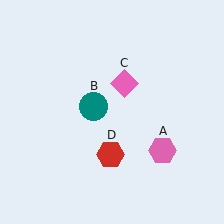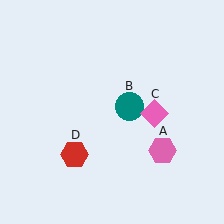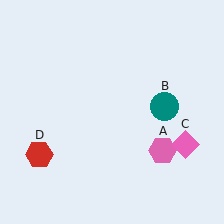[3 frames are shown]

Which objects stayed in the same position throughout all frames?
Pink hexagon (object A) remained stationary.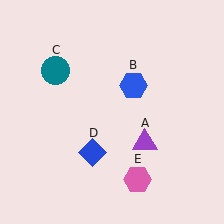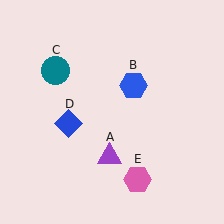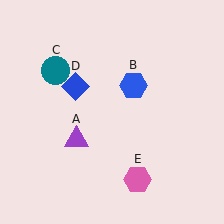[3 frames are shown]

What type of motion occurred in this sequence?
The purple triangle (object A), blue diamond (object D) rotated clockwise around the center of the scene.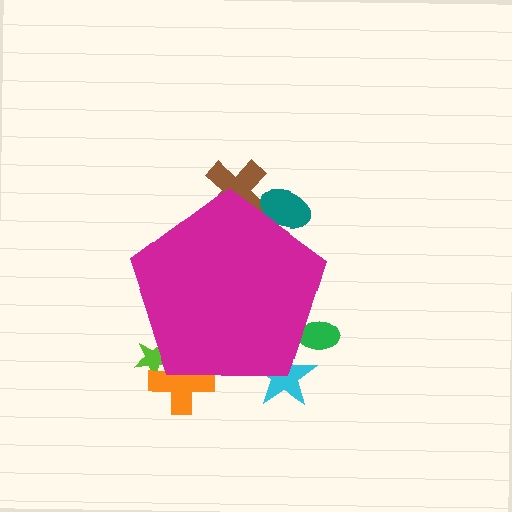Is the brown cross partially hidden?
Yes, the brown cross is partially hidden behind the magenta pentagon.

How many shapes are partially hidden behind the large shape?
6 shapes are partially hidden.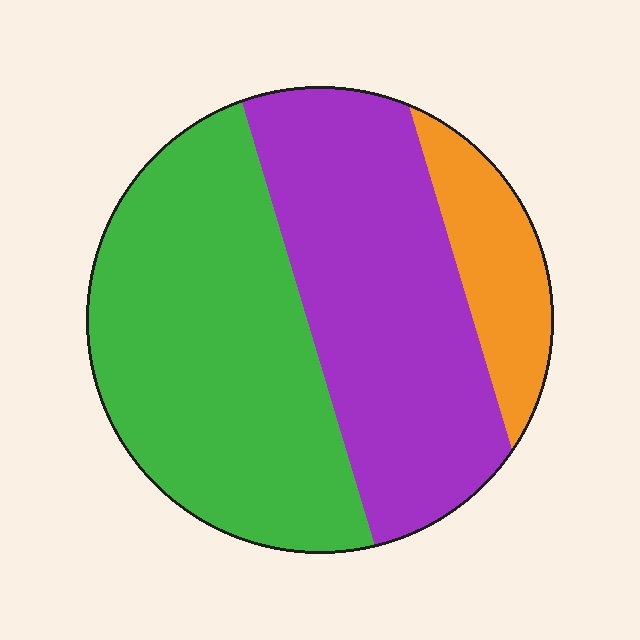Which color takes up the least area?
Orange, at roughly 15%.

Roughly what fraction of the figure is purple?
Purple covers about 40% of the figure.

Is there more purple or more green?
Green.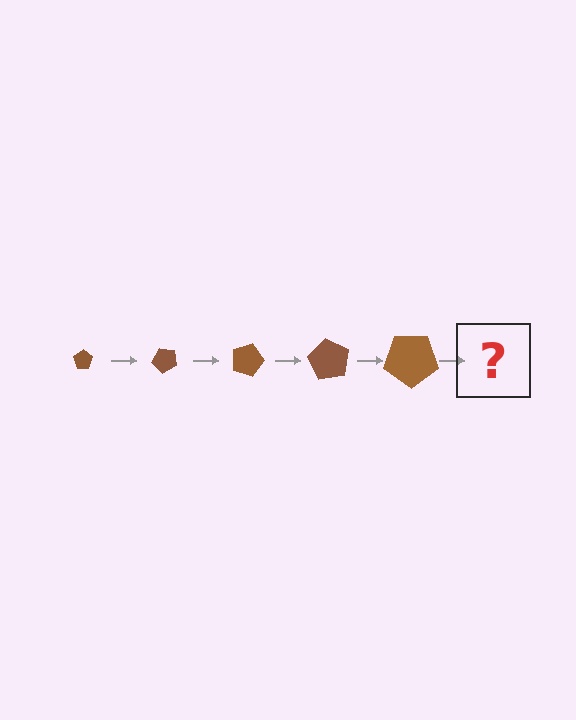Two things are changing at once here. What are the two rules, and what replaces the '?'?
The two rules are that the pentagon grows larger each step and it rotates 45 degrees each step. The '?' should be a pentagon, larger than the previous one and rotated 225 degrees from the start.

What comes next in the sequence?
The next element should be a pentagon, larger than the previous one and rotated 225 degrees from the start.